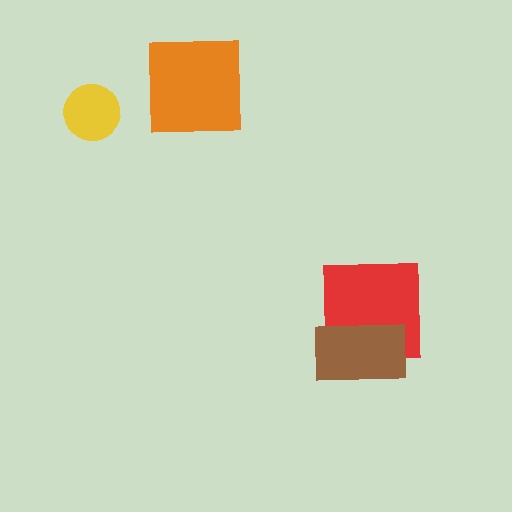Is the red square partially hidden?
Yes, it is partially covered by another shape.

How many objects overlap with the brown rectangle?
1 object overlaps with the brown rectangle.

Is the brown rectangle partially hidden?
No, no other shape covers it.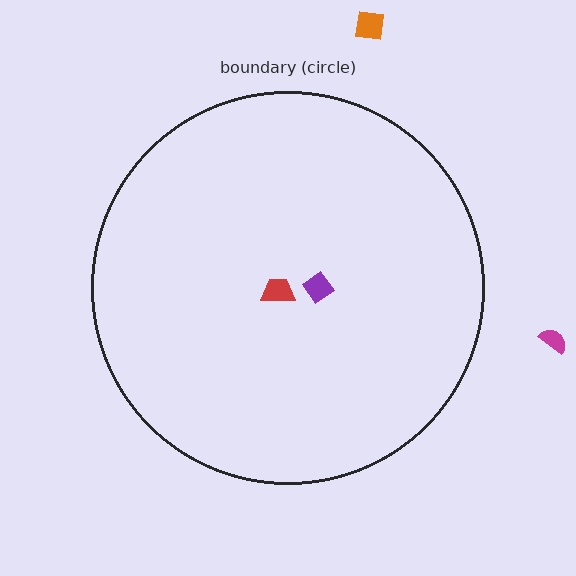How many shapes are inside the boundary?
2 inside, 2 outside.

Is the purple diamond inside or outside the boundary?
Inside.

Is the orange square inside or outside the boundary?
Outside.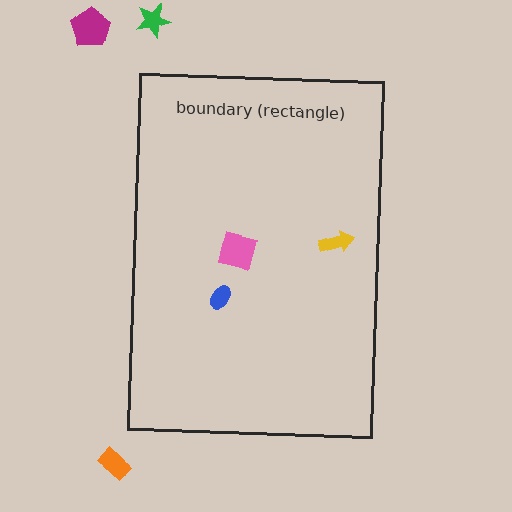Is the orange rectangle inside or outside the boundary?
Outside.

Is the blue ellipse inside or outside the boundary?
Inside.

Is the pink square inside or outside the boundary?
Inside.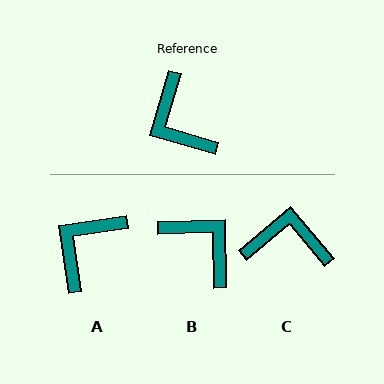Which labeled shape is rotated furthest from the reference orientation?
B, about 162 degrees away.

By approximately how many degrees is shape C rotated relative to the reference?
Approximately 123 degrees clockwise.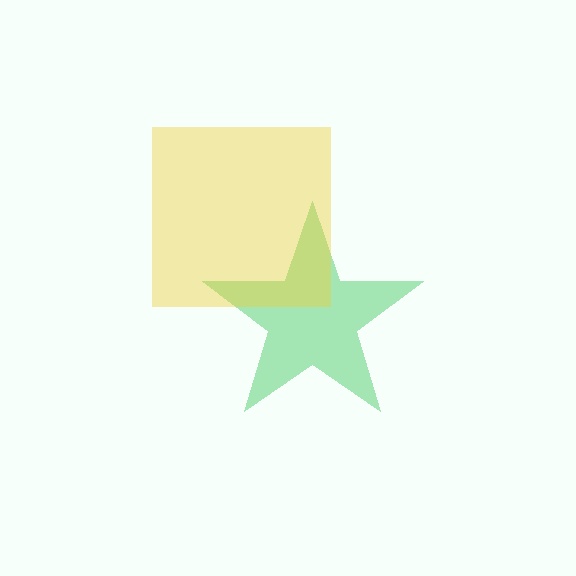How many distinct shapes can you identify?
There are 2 distinct shapes: a green star, a yellow square.